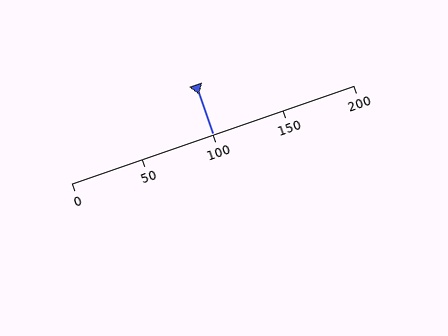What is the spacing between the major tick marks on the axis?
The major ticks are spaced 50 apart.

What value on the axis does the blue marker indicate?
The marker indicates approximately 100.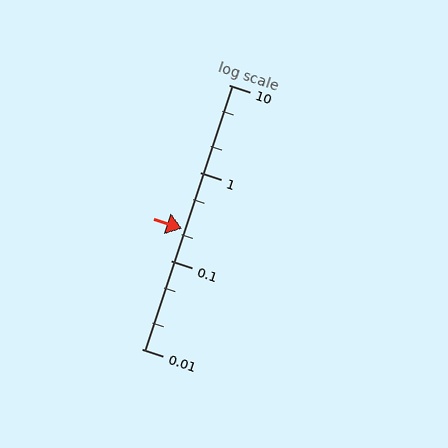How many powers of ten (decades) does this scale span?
The scale spans 3 decades, from 0.01 to 10.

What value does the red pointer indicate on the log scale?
The pointer indicates approximately 0.23.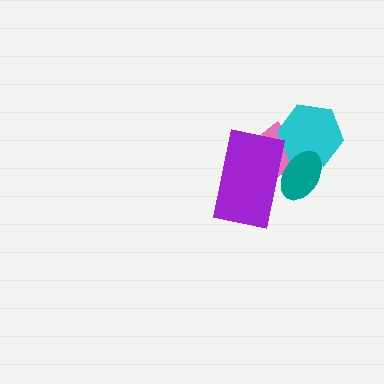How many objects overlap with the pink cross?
3 objects overlap with the pink cross.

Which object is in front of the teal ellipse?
The purple rectangle is in front of the teal ellipse.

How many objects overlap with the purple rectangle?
2 objects overlap with the purple rectangle.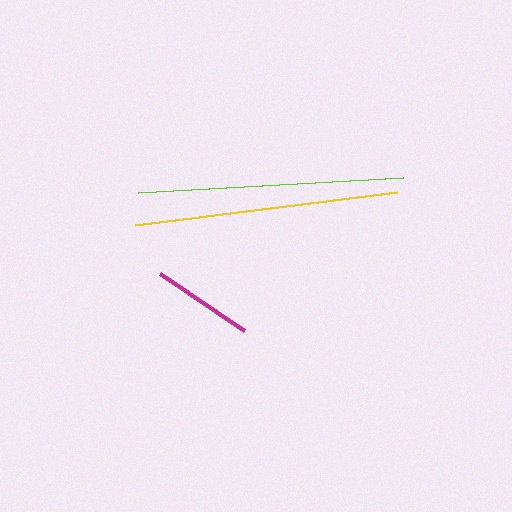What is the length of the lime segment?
The lime segment is approximately 265 pixels long.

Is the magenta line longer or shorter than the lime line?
The lime line is longer than the magenta line.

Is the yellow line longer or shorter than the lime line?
The lime line is longer than the yellow line.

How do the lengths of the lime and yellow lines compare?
The lime and yellow lines are approximately the same length.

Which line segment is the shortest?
The magenta line is the shortest at approximately 101 pixels.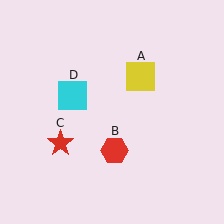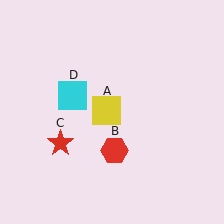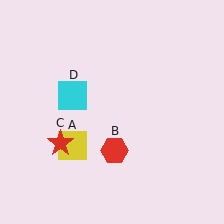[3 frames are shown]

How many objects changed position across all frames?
1 object changed position: yellow square (object A).